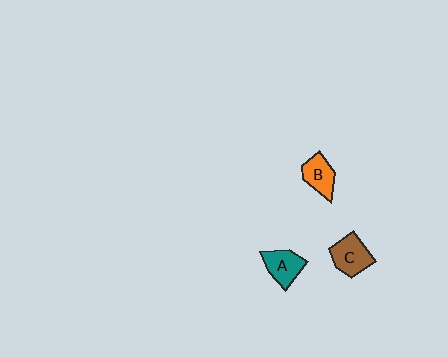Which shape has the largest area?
Shape C (brown).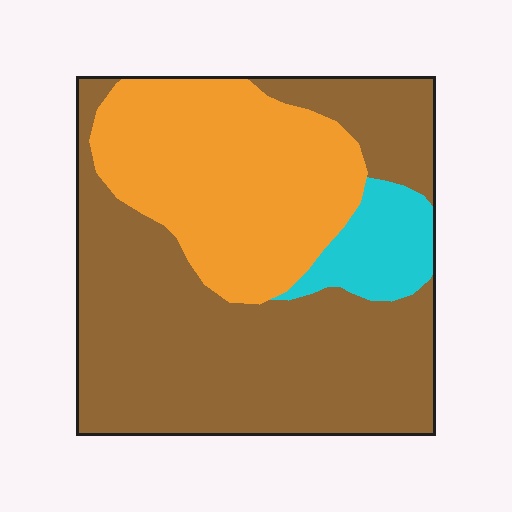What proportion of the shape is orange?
Orange takes up about one third (1/3) of the shape.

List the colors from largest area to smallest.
From largest to smallest: brown, orange, cyan.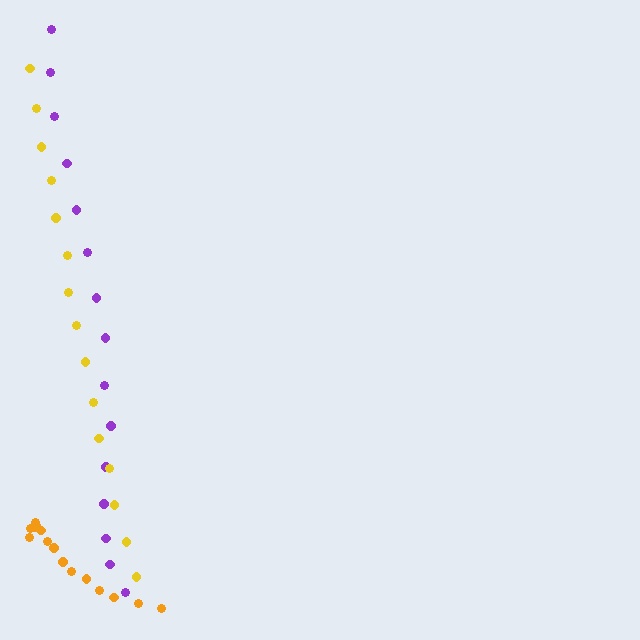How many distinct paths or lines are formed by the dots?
There are 3 distinct paths.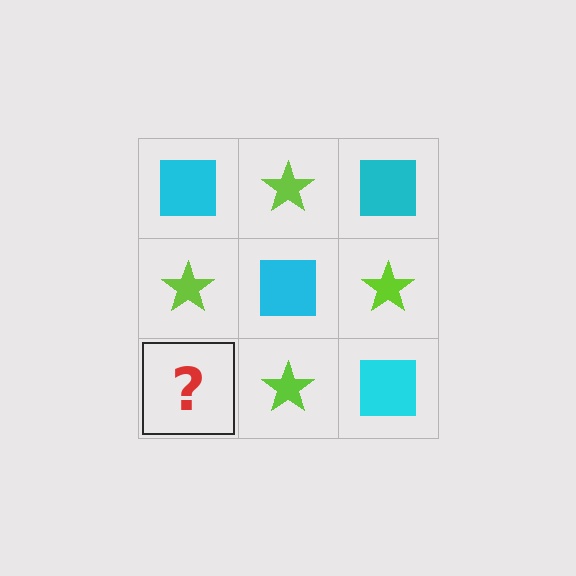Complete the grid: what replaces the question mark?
The question mark should be replaced with a cyan square.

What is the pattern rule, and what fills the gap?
The rule is that it alternates cyan square and lime star in a checkerboard pattern. The gap should be filled with a cyan square.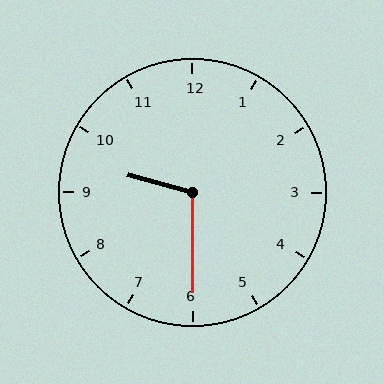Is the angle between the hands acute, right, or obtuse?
It is obtuse.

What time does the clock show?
9:30.